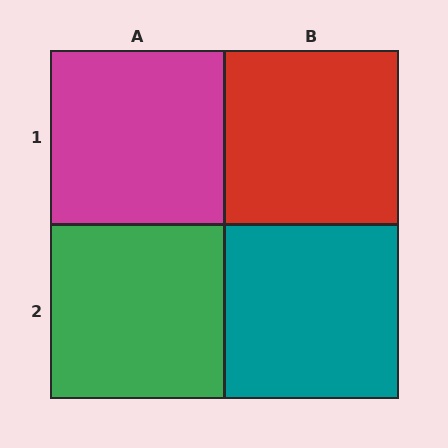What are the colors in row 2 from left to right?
Green, teal.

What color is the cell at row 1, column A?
Magenta.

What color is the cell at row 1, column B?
Red.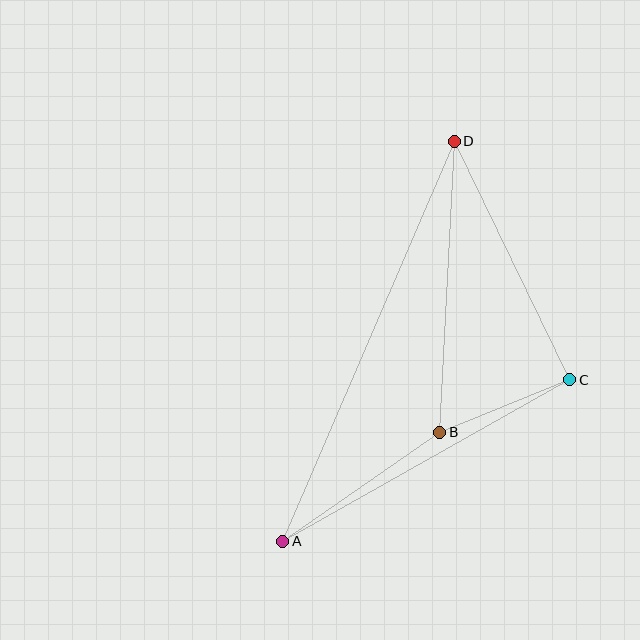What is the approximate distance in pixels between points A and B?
The distance between A and B is approximately 191 pixels.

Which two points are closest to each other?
Points B and C are closest to each other.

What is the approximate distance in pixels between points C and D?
The distance between C and D is approximately 265 pixels.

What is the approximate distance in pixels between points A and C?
The distance between A and C is approximately 329 pixels.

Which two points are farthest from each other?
Points A and D are farthest from each other.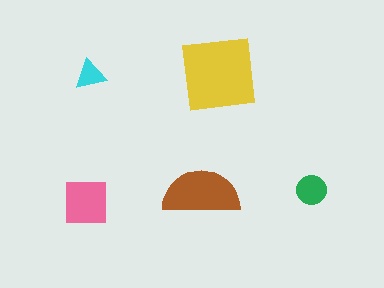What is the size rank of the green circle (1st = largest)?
4th.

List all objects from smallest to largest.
The cyan triangle, the green circle, the pink square, the brown semicircle, the yellow square.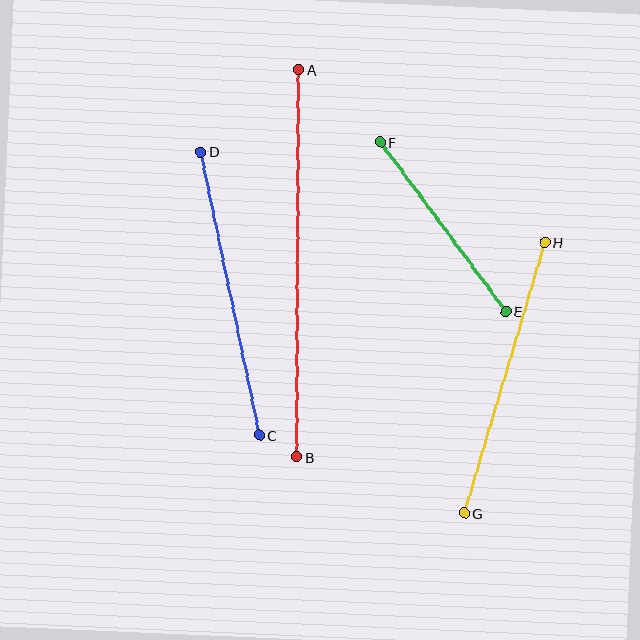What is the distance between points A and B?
The distance is approximately 387 pixels.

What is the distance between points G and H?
The distance is approximately 283 pixels.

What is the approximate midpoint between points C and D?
The midpoint is at approximately (230, 294) pixels.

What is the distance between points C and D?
The distance is approximately 289 pixels.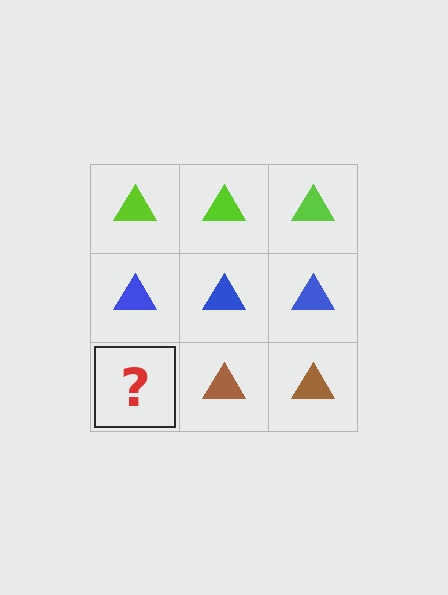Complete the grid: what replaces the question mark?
The question mark should be replaced with a brown triangle.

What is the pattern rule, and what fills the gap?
The rule is that each row has a consistent color. The gap should be filled with a brown triangle.